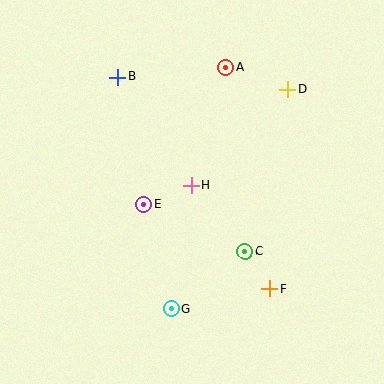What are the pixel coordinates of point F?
Point F is at (269, 289).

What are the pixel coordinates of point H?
Point H is at (191, 185).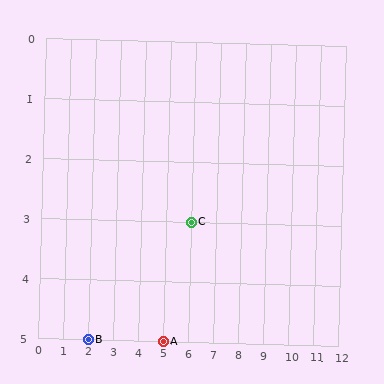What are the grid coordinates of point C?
Point C is at grid coordinates (6, 3).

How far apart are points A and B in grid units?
Points A and B are 3 columns apart.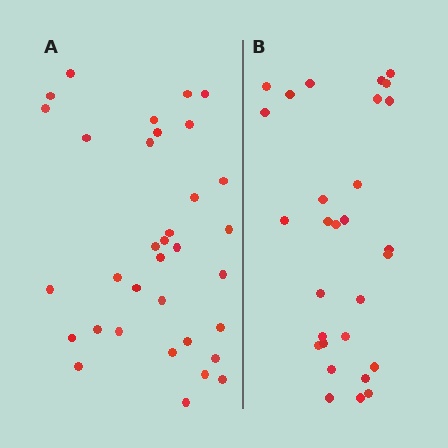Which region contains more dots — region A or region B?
Region A (the left region) has more dots.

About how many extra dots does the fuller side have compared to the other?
Region A has about 5 more dots than region B.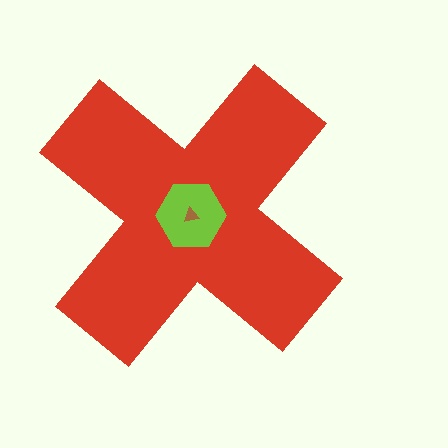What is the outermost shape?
The red cross.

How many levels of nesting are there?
3.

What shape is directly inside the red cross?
The lime hexagon.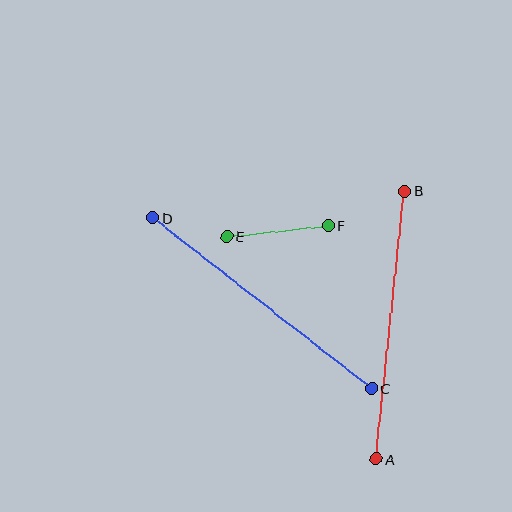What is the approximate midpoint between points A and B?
The midpoint is at approximately (390, 325) pixels.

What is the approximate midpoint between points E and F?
The midpoint is at approximately (277, 231) pixels.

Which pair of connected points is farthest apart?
Points C and D are farthest apart.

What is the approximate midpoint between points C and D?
The midpoint is at approximately (262, 303) pixels.